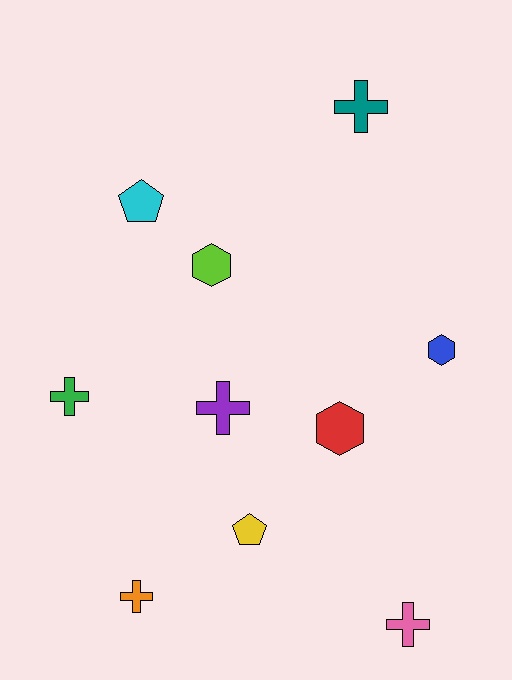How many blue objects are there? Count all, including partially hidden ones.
There is 1 blue object.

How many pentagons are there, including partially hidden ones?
There are 2 pentagons.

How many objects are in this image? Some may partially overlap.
There are 10 objects.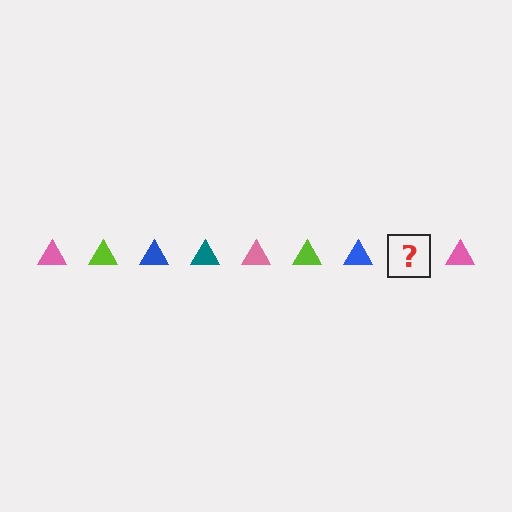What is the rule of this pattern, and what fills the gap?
The rule is that the pattern cycles through pink, lime, blue, teal triangles. The gap should be filled with a teal triangle.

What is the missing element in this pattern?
The missing element is a teal triangle.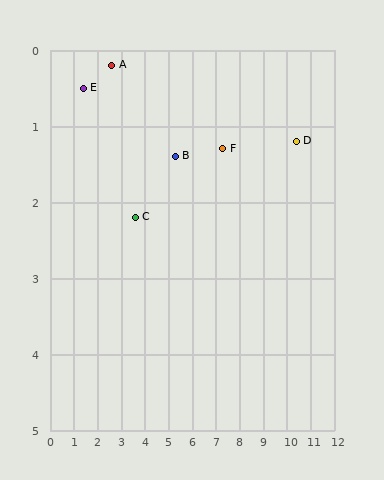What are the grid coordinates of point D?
Point D is at approximately (10.4, 1.2).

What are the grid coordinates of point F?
Point F is at approximately (7.3, 1.3).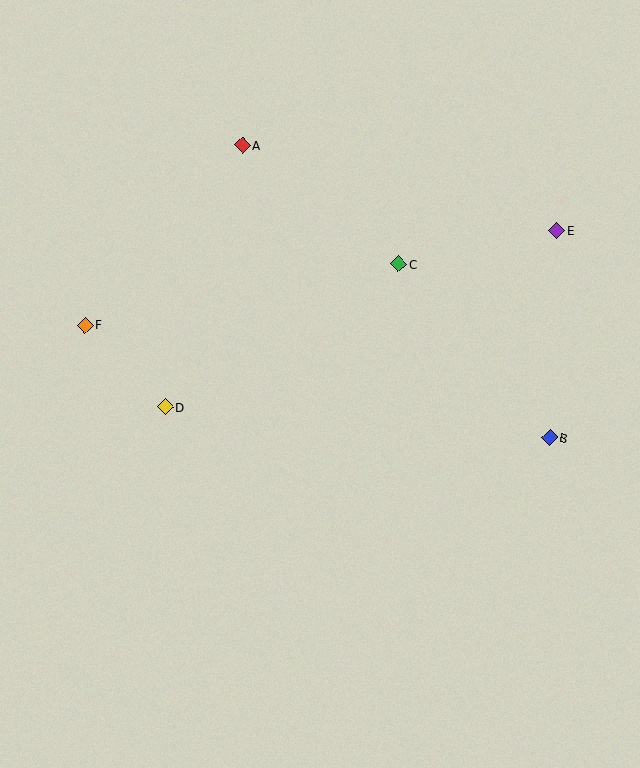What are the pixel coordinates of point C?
Point C is at (399, 264).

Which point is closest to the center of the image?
Point C at (399, 264) is closest to the center.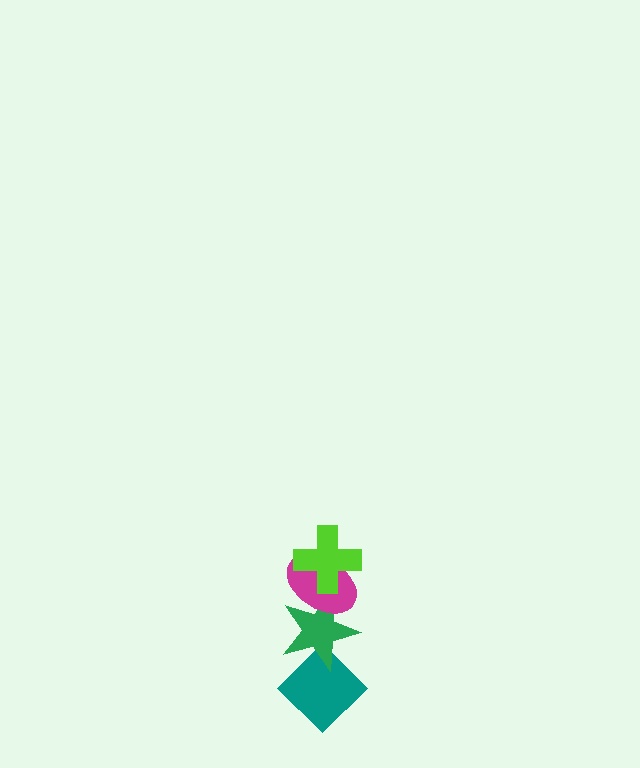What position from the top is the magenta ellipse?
The magenta ellipse is 2nd from the top.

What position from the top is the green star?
The green star is 3rd from the top.